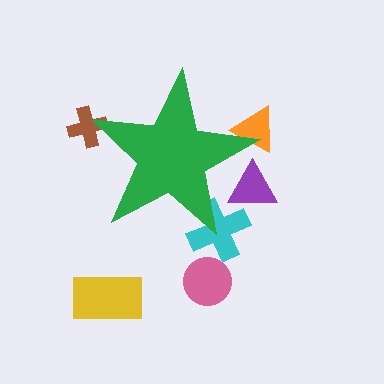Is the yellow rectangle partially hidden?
No, the yellow rectangle is fully visible.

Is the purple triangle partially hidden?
Yes, the purple triangle is partially hidden behind the green star.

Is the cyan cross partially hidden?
Yes, the cyan cross is partially hidden behind the green star.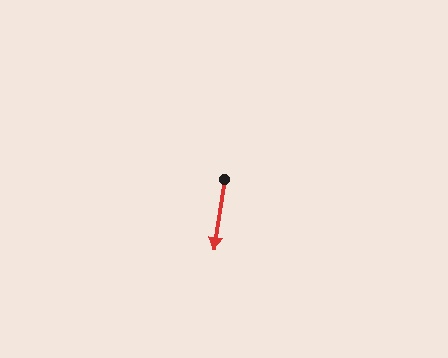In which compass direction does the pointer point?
South.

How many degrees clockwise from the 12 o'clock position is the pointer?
Approximately 188 degrees.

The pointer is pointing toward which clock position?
Roughly 6 o'clock.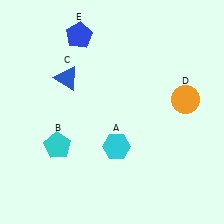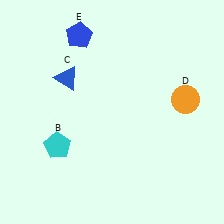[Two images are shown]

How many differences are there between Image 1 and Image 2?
There is 1 difference between the two images.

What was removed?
The cyan hexagon (A) was removed in Image 2.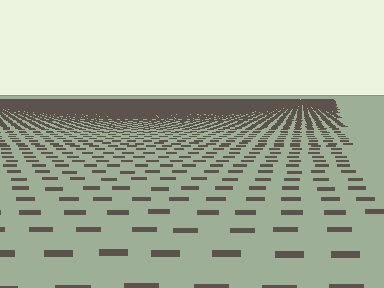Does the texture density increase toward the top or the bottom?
Density increases toward the top.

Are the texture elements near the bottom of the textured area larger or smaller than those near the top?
Larger. Near the bottom, elements are closer to the viewer and appear at a bigger on-screen size.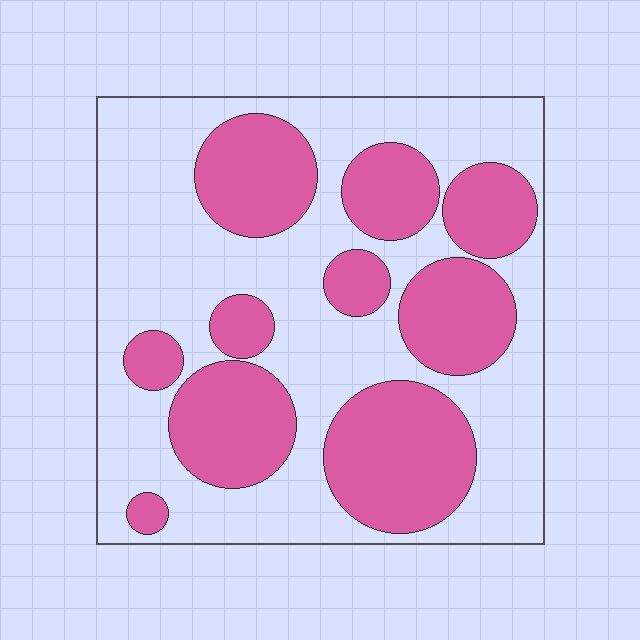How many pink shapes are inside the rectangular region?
10.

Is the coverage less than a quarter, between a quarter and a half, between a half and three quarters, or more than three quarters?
Between a quarter and a half.